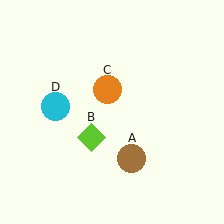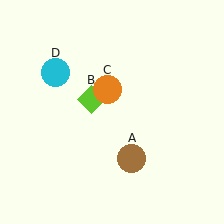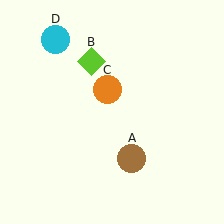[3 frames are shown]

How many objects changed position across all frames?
2 objects changed position: lime diamond (object B), cyan circle (object D).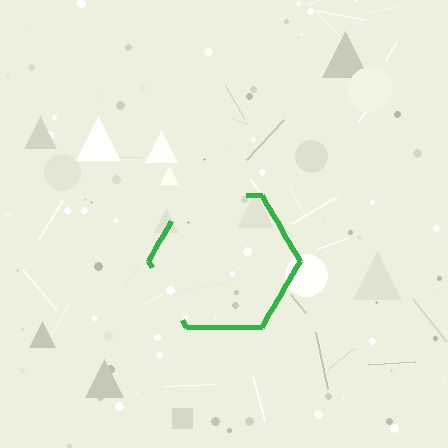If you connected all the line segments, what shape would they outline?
They would outline a hexagon.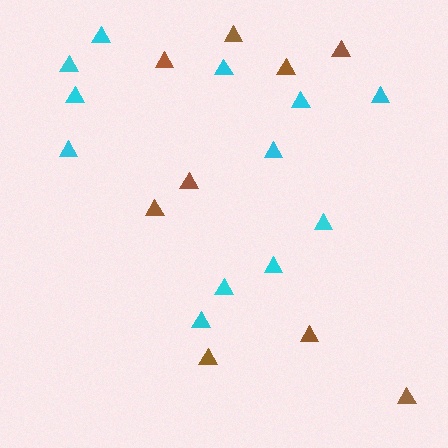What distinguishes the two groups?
There are 2 groups: one group of cyan triangles (12) and one group of brown triangles (9).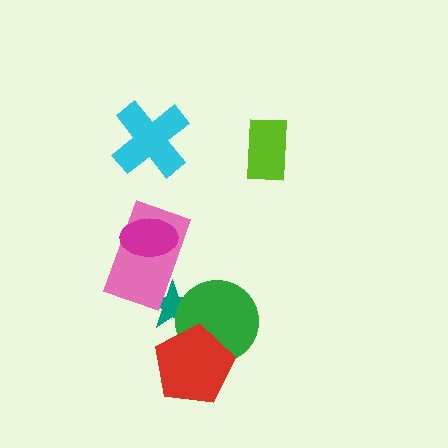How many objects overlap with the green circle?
2 objects overlap with the green circle.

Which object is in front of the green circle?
The red pentagon is in front of the green circle.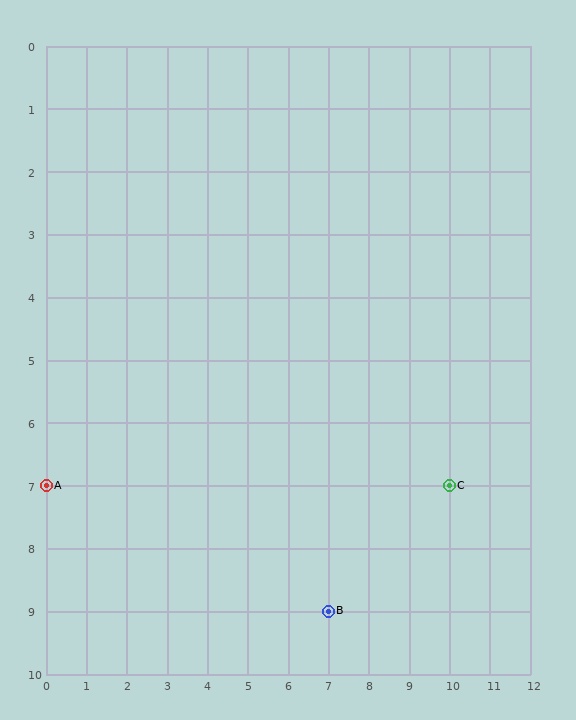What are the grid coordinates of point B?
Point B is at grid coordinates (7, 9).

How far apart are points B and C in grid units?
Points B and C are 3 columns and 2 rows apart (about 3.6 grid units diagonally).